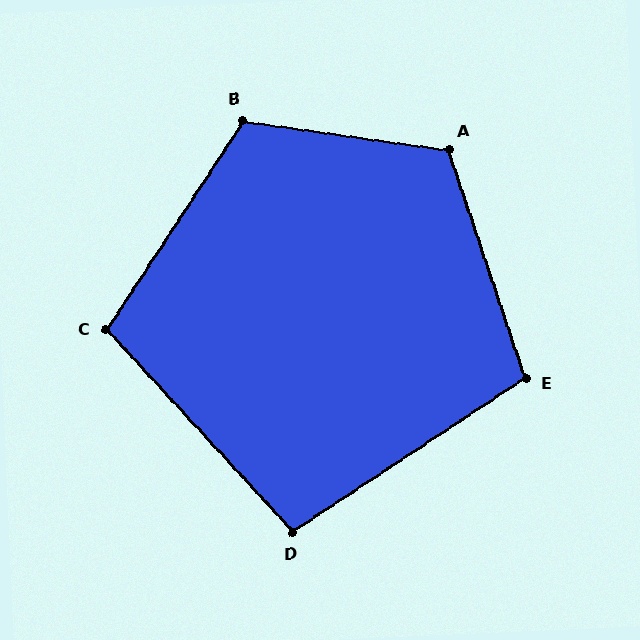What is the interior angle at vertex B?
Approximately 115 degrees (obtuse).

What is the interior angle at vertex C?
Approximately 104 degrees (obtuse).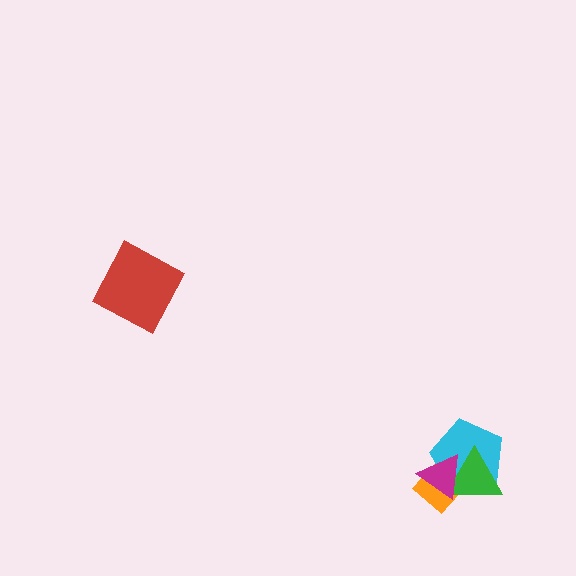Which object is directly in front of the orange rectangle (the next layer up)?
The cyan pentagon is directly in front of the orange rectangle.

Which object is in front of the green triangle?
The magenta triangle is in front of the green triangle.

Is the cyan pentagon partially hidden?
Yes, it is partially covered by another shape.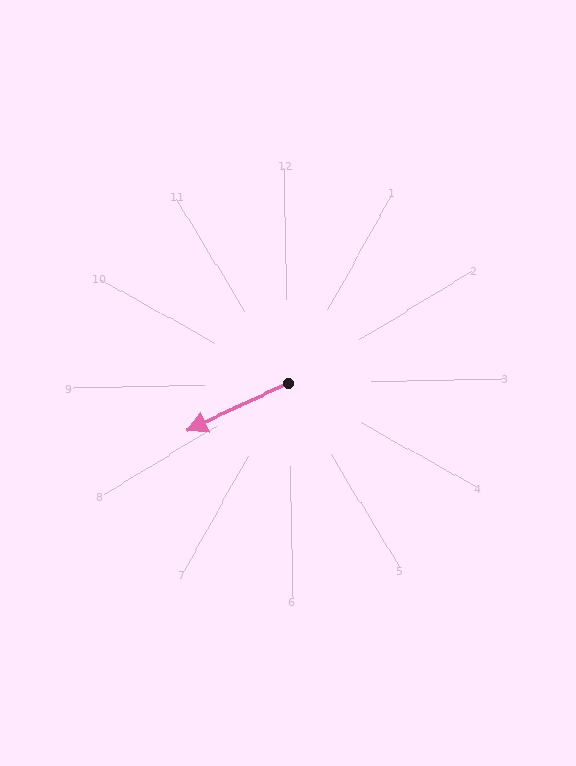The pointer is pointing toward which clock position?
Roughly 8 o'clock.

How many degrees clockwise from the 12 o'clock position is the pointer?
Approximately 246 degrees.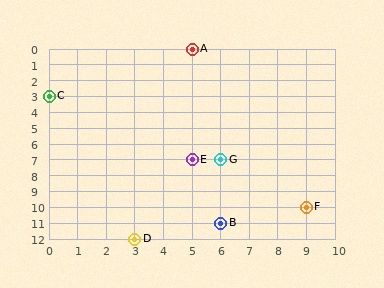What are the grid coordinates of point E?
Point E is at grid coordinates (5, 7).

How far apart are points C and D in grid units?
Points C and D are 3 columns and 9 rows apart (about 9.5 grid units diagonally).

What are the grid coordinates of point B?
Point B is at grid coordinates (6, 11).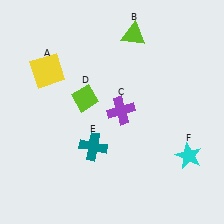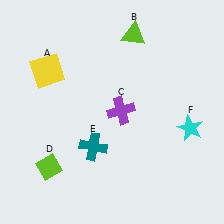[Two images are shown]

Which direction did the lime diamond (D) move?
The lime diamond (D) moved down.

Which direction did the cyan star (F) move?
The cyan star (F) moved up.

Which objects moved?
The objects that moved are: the lime diamond (D), the cyan star (F).